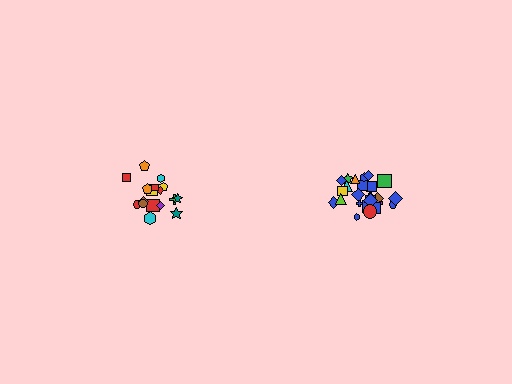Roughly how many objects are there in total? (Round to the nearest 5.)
Roughly 45 objects in total.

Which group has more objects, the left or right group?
The right group.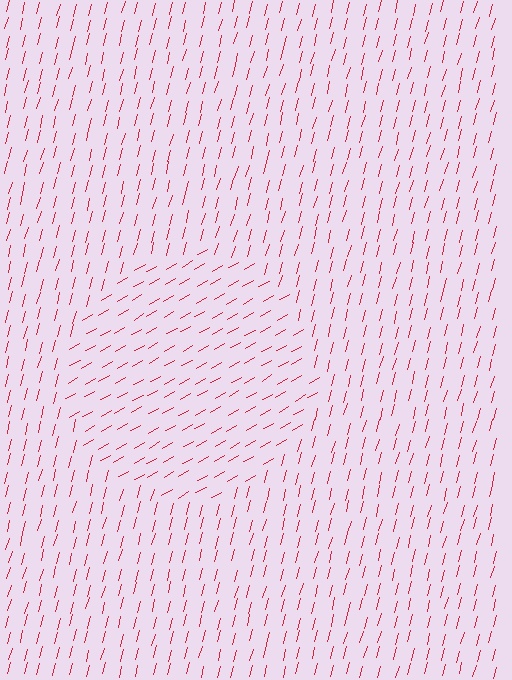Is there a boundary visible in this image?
Yes, there is a texture boundary formed by a change in line orientation.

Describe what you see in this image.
The image is filled with small red line segments. A circle region in the image has lines oriented differently from the surrounding lines, creating a visible texture boundary.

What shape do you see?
I see a circle.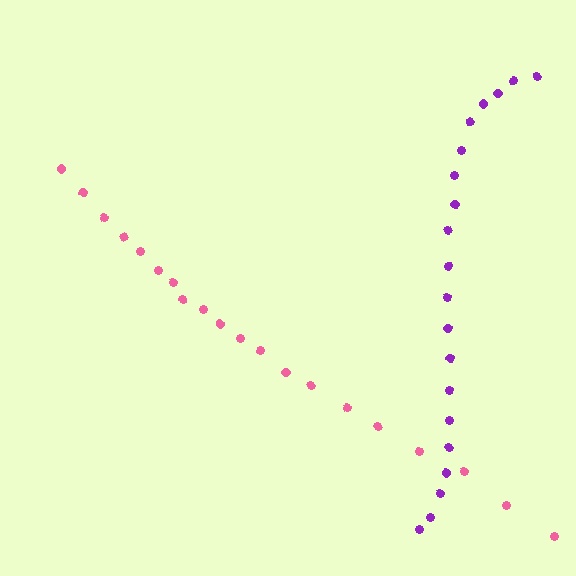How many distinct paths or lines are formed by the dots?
There are 2 distinct paths.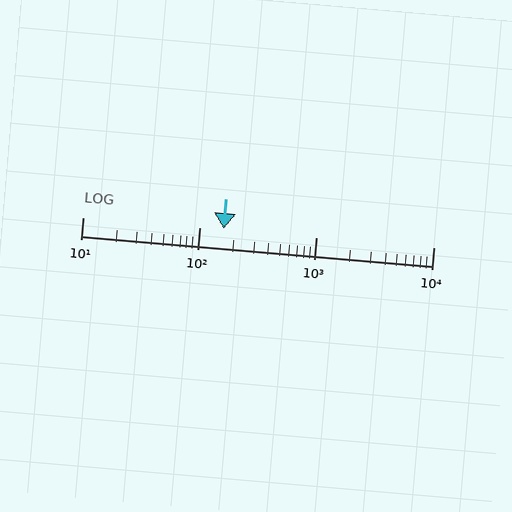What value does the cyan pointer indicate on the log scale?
The pointer indicates approximately 160.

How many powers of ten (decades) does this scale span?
The scale spans 3 decades, from 10 to 10000.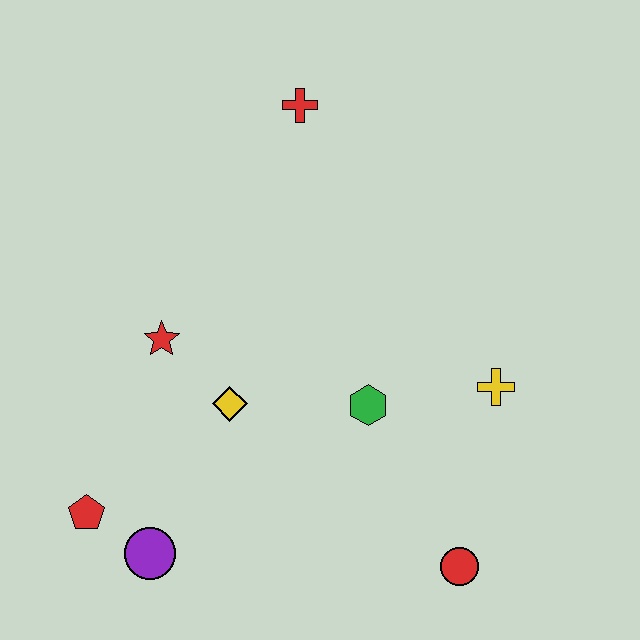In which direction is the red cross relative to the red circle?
The red cross is above the red circle.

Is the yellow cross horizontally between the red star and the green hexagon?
No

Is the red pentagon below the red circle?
No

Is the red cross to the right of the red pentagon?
Yes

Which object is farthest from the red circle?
The red cross is farthest from the red circle.